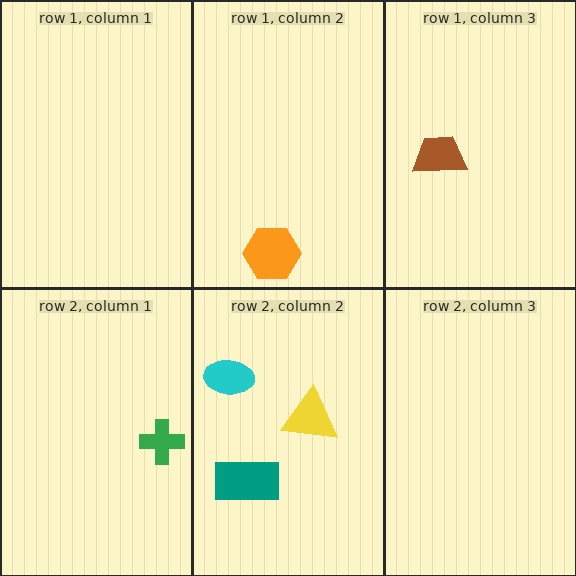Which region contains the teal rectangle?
The row 2, column 2 region.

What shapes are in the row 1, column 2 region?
The orange hexagon.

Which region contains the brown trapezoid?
The row 1, column 3 region.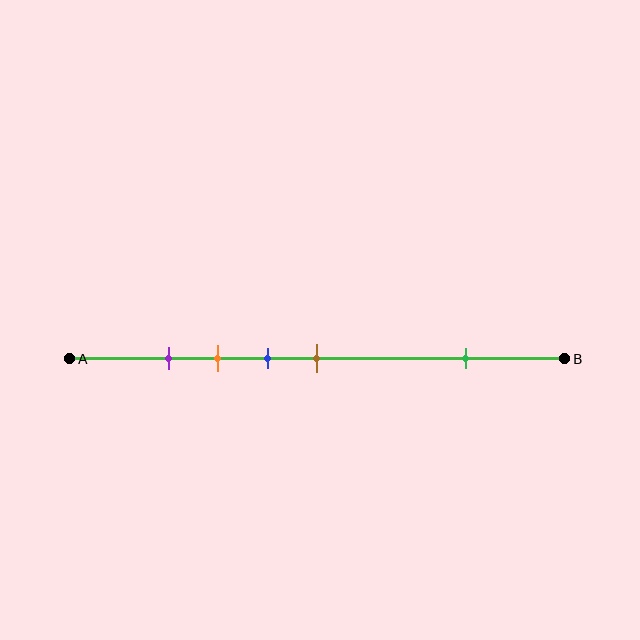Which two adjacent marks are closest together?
The purple and orange marks are the closest adjacent pair.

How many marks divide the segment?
There are 5 marks dividing the segment.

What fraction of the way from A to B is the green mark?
The green mark is approximately 80% (0.8) of the way from A to B.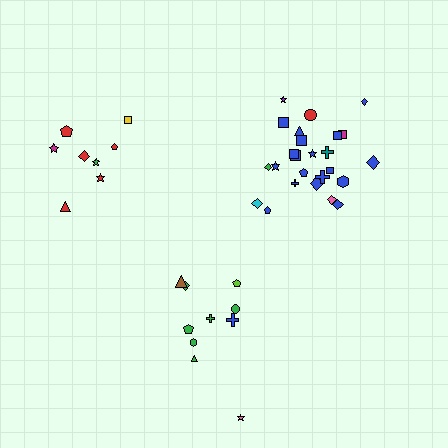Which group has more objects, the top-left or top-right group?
The top-right group.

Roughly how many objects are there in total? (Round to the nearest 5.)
Roughly 45 objects in total.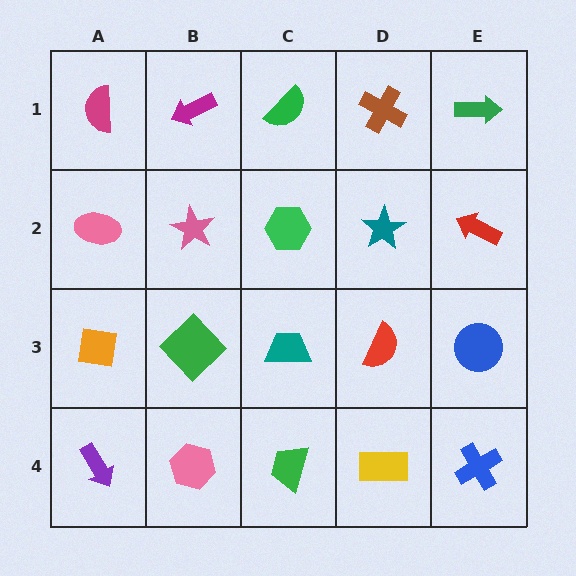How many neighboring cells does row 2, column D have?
4.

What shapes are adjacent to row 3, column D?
A teal star (row 2, column D), a yellow rectangle (row 4, column D), a teal trapezoid (row 3, column C), a blue circle (row 3, column E).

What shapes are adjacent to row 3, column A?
A pink ellipse (row 2, column A), a purple arrow (row 4, column A), a green diamond (row 3, column B).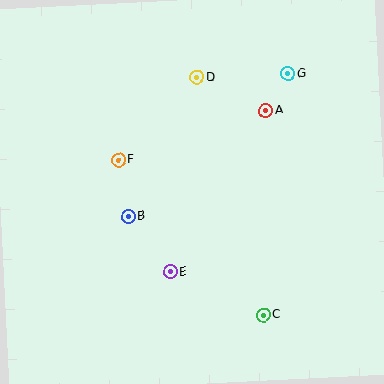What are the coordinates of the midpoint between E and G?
The midpoint between E and G is at (229, 173).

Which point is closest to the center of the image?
Point B at (128, 217) is closest to the center.